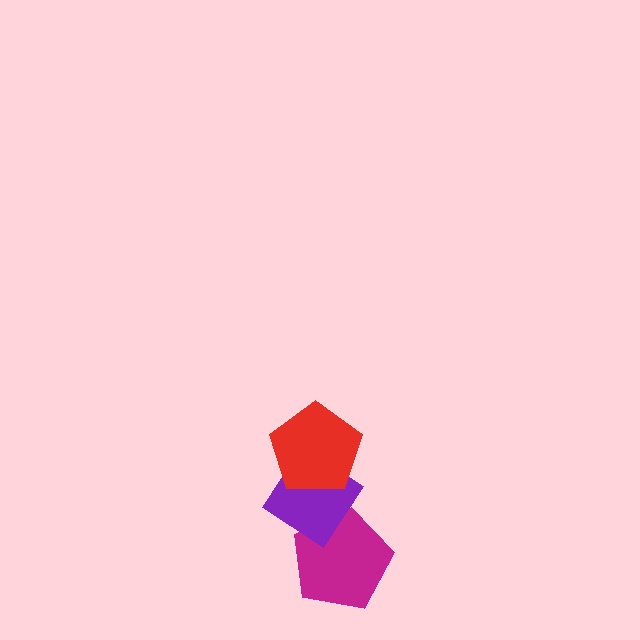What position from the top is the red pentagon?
The red pentagon is 1st from the top.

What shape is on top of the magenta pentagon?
The purple diamond is on top of the magenta pentagon.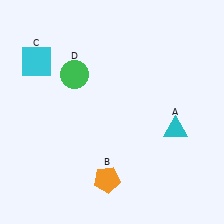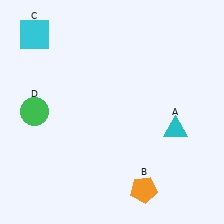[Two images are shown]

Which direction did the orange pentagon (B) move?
The orange pentagon (B) moved right.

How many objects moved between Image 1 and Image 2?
3 objects moved between the two images.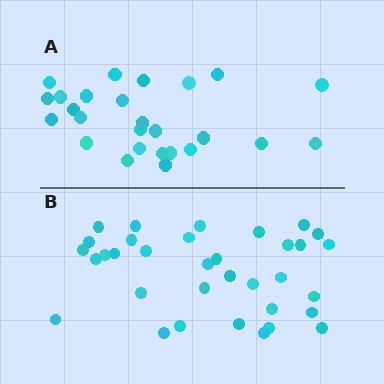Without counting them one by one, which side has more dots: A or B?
Region B (the bottom region) has more dots.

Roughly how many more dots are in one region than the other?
Region B has roughly 8 or so more dots than region A.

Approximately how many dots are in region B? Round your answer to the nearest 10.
About 30 dots. (The exact count is 34, which rounds to 30.)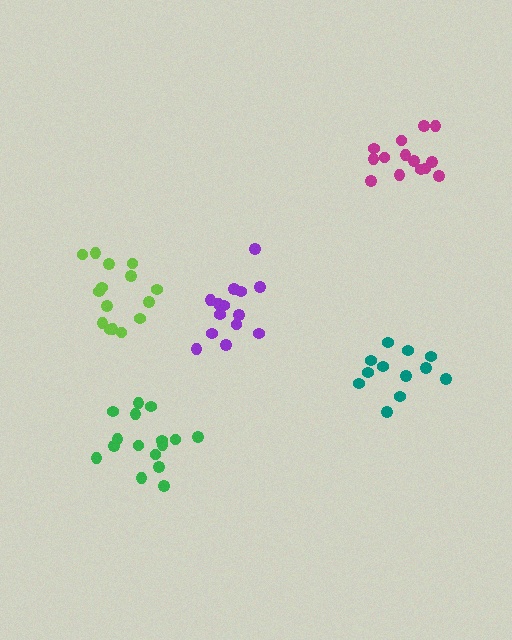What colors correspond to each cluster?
The clusters are colored: green, purple, magenta, teal, lime.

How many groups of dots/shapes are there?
There are 5 groups.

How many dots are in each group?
Group 1: 16 dots, Group 2: 14 dots, Group 3: 14 dots, Group 4: 12 dots, Group 5: 15 dots (71 total).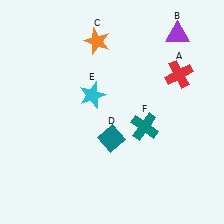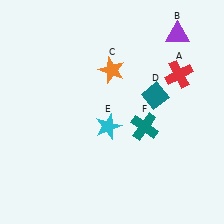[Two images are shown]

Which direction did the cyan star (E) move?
The cyan star (E) moved down.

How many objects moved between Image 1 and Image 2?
3 objects moved between the two images.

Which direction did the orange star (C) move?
The orange star (C) moved down.